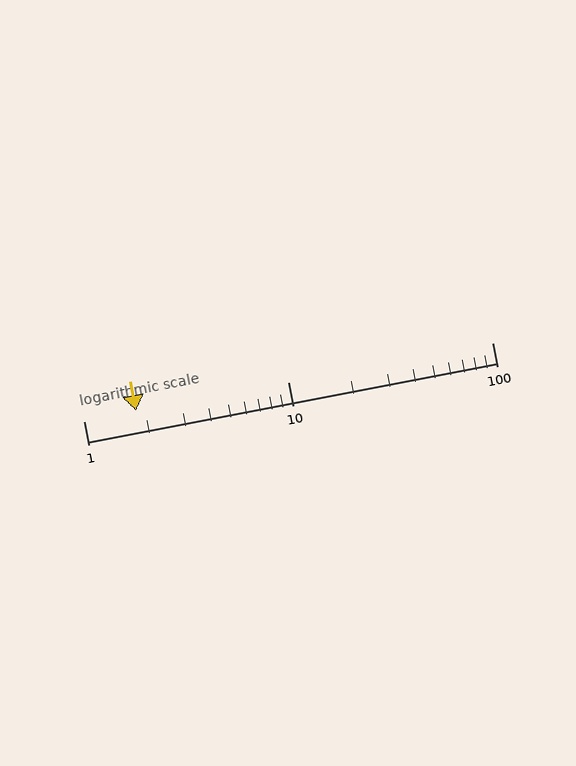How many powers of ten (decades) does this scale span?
The scale spans 2 decades, from 1 to 100.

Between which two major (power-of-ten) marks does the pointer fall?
The pointer is between 1 and 10.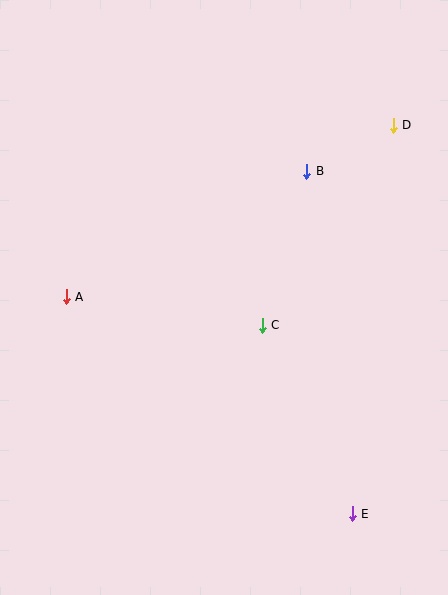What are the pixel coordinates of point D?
Point D is at (393, 125).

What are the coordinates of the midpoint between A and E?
The midpoint between A and E is at (209, 405).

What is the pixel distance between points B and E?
The distance between B and E is 346 pixels.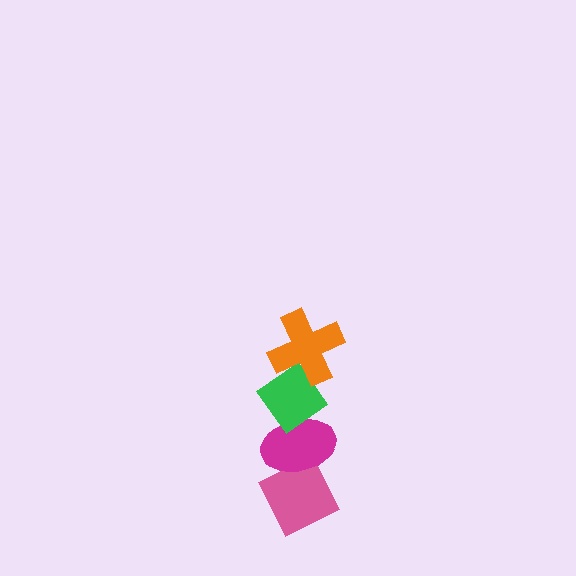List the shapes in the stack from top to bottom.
From top to bottom: the orange cross, the green diamond, the magenta ellipse, the pink diamond.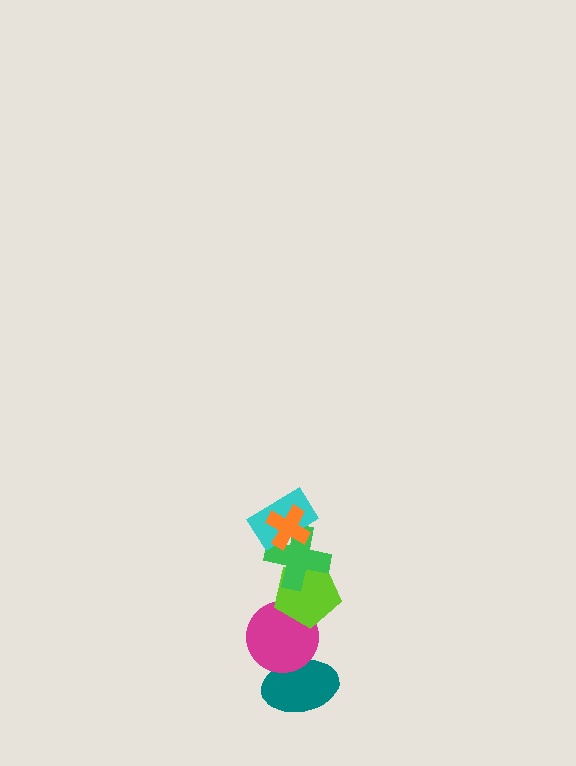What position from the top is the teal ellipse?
The teal ellipse is 6th from the top.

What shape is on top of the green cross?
The cyan rectangle is on top of the green cross.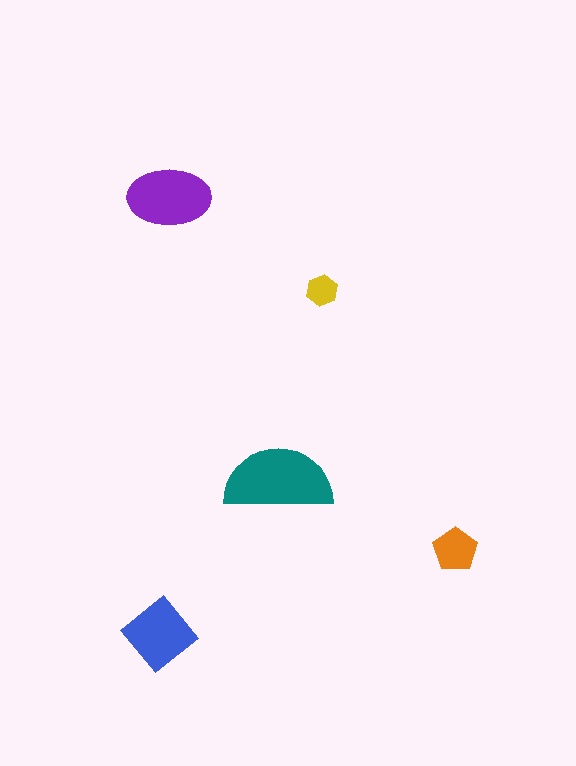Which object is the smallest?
The yellow hexagon.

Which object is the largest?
The teal semicircle.